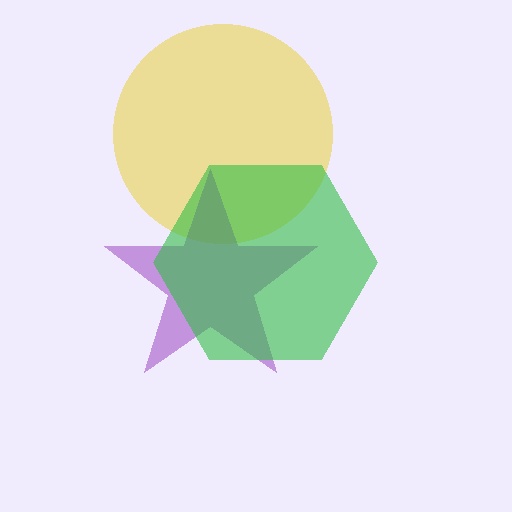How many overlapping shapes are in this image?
There are 3 overlapping shapes in the image.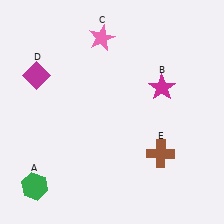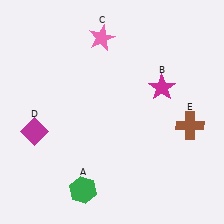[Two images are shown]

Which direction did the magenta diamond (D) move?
The magenta diamond (D) moved down.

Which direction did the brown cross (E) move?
The brown cross (E) moved right.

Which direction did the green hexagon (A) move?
The green hexagon (A) moved right.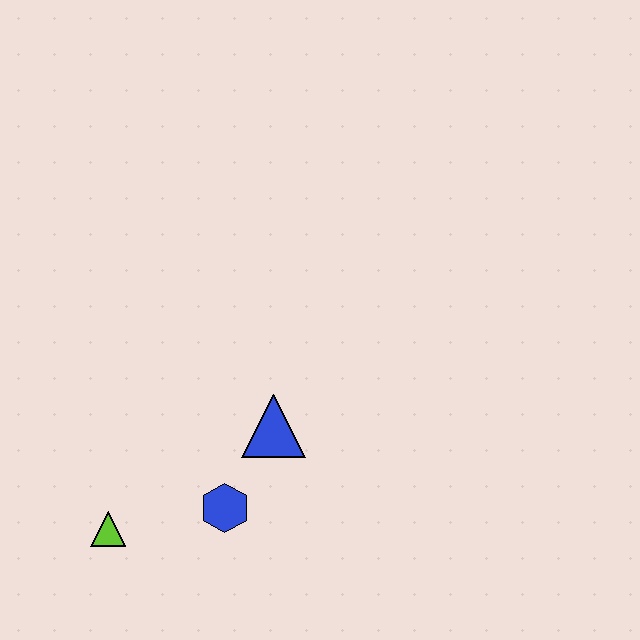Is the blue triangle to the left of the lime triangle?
No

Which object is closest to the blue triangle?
The blue hexagon is closest to the blue triangle.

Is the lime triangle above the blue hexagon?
No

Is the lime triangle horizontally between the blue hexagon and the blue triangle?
No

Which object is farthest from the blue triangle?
The lime triangle is farthest from the blue triangle.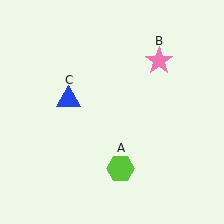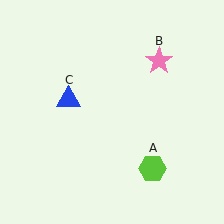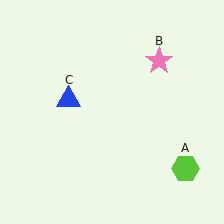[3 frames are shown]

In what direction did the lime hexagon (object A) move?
The lime hexagon (object A) moved right.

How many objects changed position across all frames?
1 object changed position: lime hexagon (object A).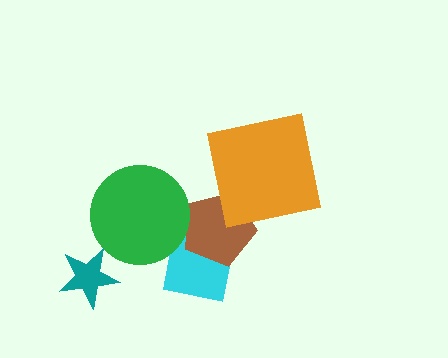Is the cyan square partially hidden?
Yes, it is partially covered by another shape.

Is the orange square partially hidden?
No, no other shape covers it.